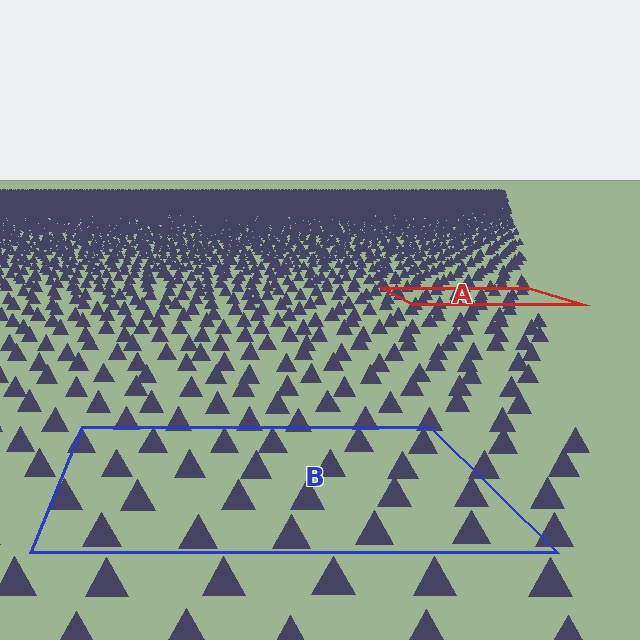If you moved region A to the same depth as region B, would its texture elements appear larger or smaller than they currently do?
They would appear larger. At a closer depth, the same texture elements are projected at a bigger on-screen size.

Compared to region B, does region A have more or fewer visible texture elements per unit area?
Region A has more texture elements per unit area — they are packed more densely because it is farther away.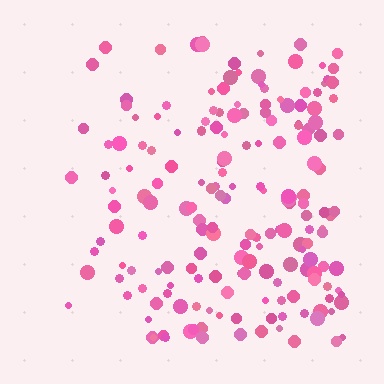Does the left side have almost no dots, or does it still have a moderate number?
Still a moderate number, just noticeably fewer than the right.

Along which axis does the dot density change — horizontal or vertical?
Horizontal.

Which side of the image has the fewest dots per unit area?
The left.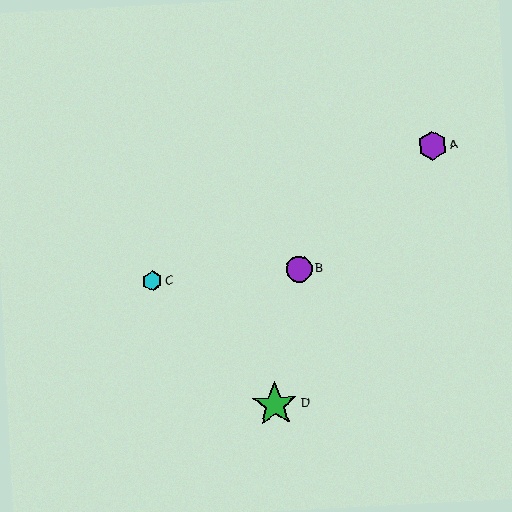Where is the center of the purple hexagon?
The center of the purple hexagon is at (432, 146).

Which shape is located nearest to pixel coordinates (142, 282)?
The cyan hexagon (labeled C) at (152, 281) is nearest to that location.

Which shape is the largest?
The green star (labeled D) is the largest.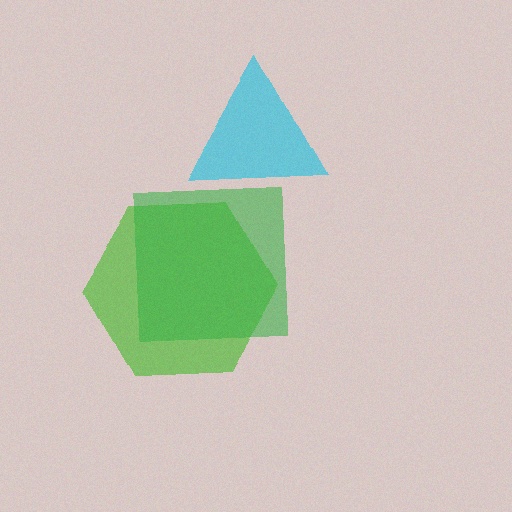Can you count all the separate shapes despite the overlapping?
Yes, there are 3 separate shapes.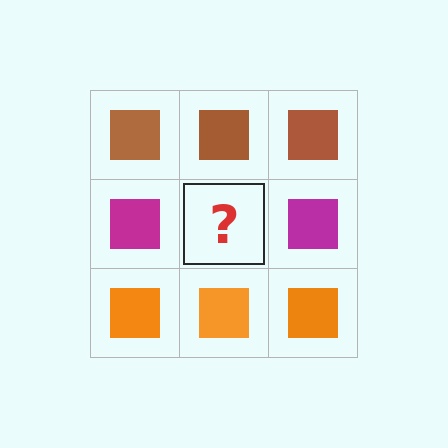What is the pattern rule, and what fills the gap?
The rule is that each row has a consistent color. The gap should be filled with a magenta square.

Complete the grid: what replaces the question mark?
The question mark should be replaced with a magenta square.